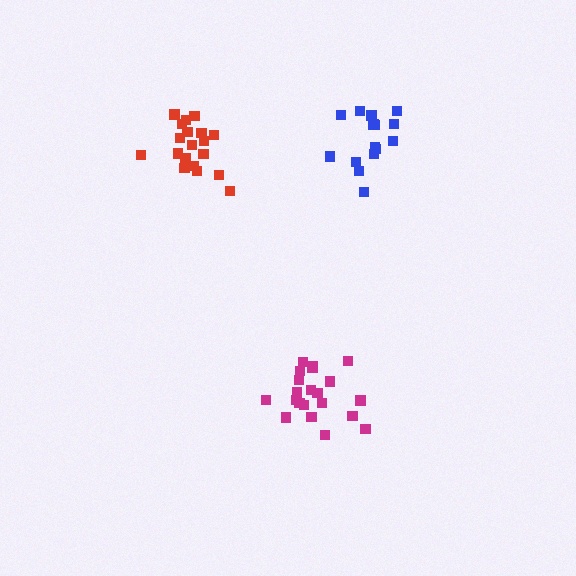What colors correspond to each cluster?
The clusters are colored: blue, magenta, red.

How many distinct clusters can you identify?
There are 3 distinct clusters.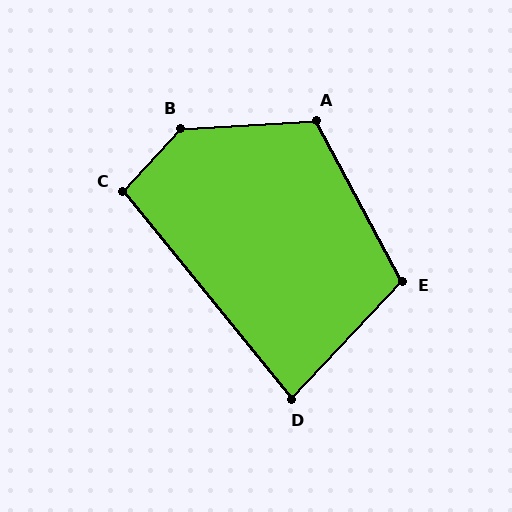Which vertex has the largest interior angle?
B, at approximately 136 degrees.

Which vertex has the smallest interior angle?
D, at approximately 82 degrees.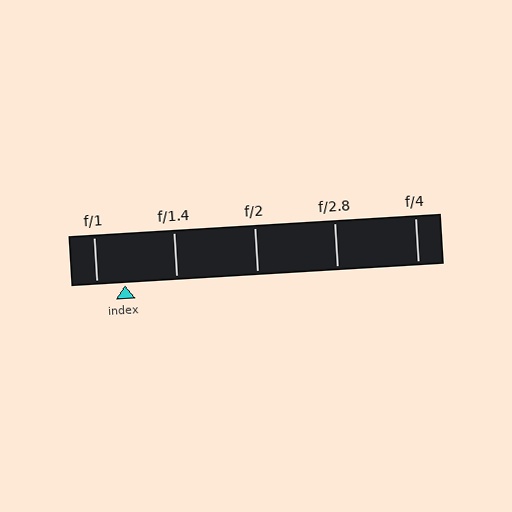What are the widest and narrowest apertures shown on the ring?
The widest aperture shown is f/1 and the narrowest is f/4.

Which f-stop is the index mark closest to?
The index mark is closest to f/1.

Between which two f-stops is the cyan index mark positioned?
The index mark is between f/1 and f/1.4.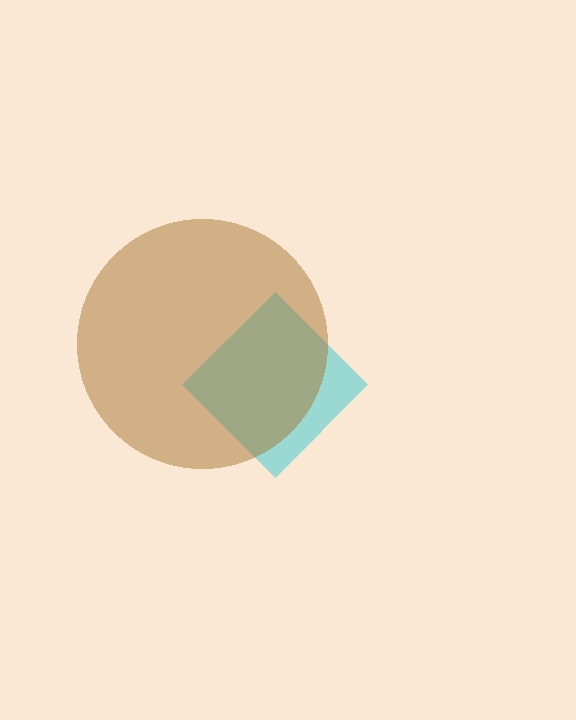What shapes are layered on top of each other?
The layered shapes are: a cyan diamond, a brown circle.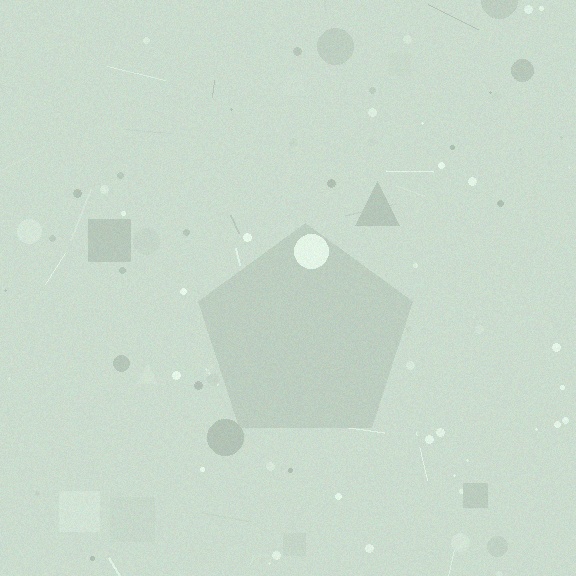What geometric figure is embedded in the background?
A pentagon is embedded in the background.